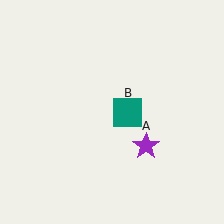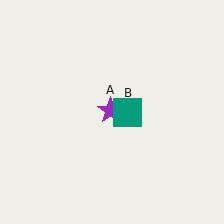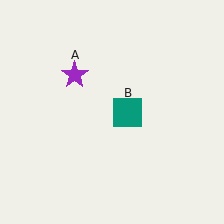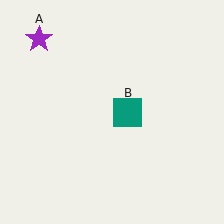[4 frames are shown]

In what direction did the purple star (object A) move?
The purple star (object A) moved up and to the left.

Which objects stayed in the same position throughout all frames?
Teal square (object B) remained stationary.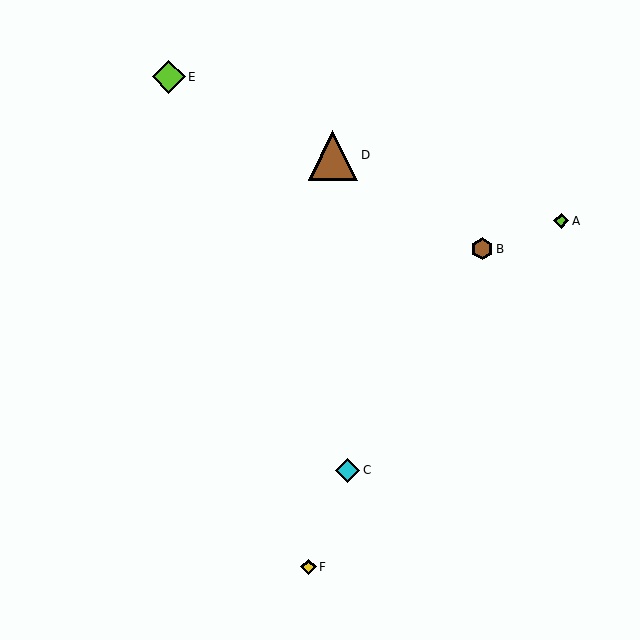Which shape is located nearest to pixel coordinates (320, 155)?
The brown triangle (labeled D) at (333, 155) is nearest to that location.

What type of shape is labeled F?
Shape F is a yellow diamond.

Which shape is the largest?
The brown triangle (labeled D) is the largest.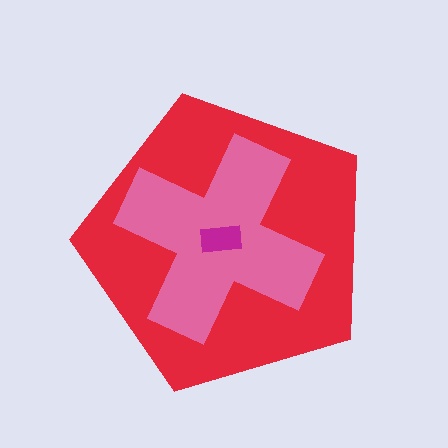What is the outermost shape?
The red pentagon.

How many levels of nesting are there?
3.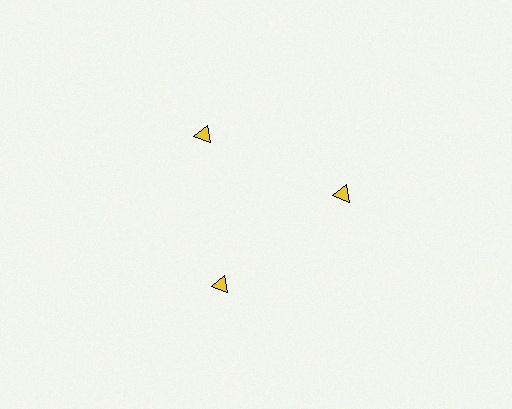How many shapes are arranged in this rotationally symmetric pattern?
There are 3 shapes, arranged in 3 groups of 1.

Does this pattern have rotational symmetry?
Yes, this pattern has 3-fold rotational symmetry. It looks the same after rotating 120 degrees around the center.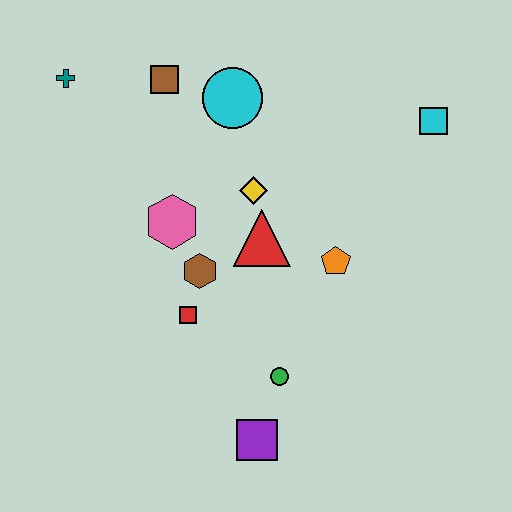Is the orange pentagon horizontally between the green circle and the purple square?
No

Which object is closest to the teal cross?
The brown square is closest to the teal cross.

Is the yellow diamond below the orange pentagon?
No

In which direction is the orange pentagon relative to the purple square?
The orange pentagon is above the purple square.